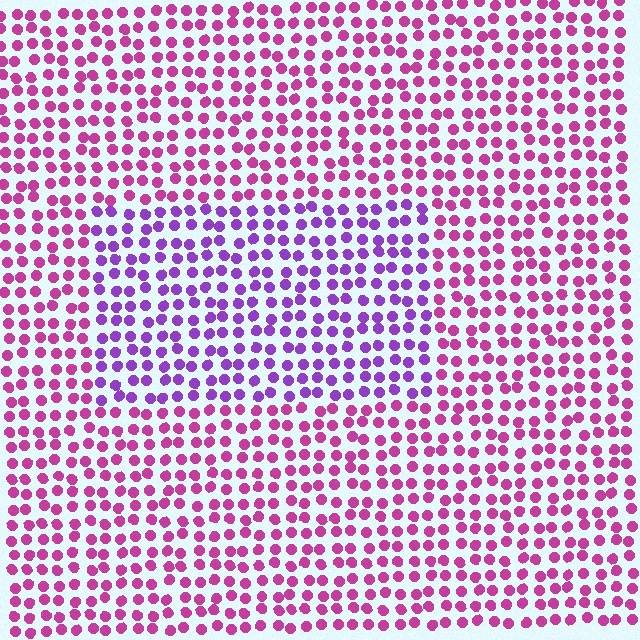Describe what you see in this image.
The image is filled with small magenta elements in a uniform arrangement. A rectangle-shaped region is visible where the elements are tinted to a slightly different hue, forming a subtle color boundary.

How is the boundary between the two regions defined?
The boundary is defined purely by a slight shift in hue (about 40 degrees). Spacing, size, and orientation are identical on both sides.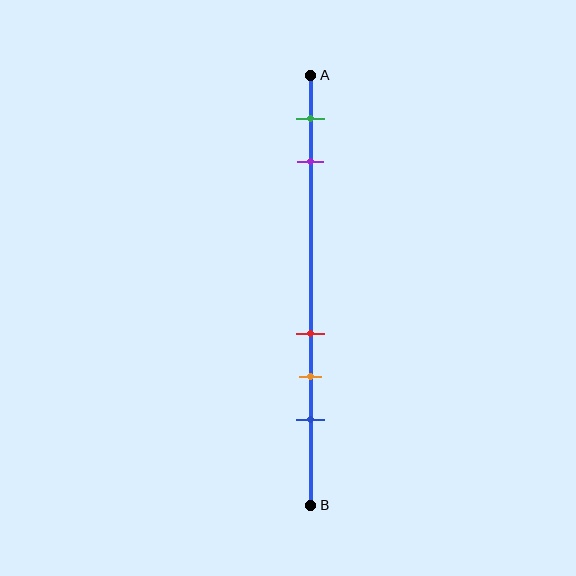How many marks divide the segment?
There are 5 marks dividing the segment.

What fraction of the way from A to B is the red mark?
The red mark is approximately 60% (0.6) of the way from A to B.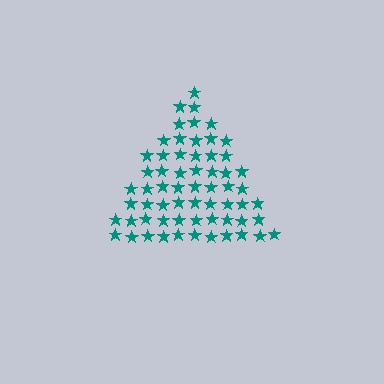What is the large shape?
The large shape is a triangle.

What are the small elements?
The small elements are stars.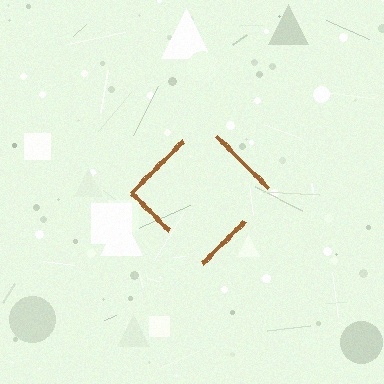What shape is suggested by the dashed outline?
The dashed outline suggests a diamond.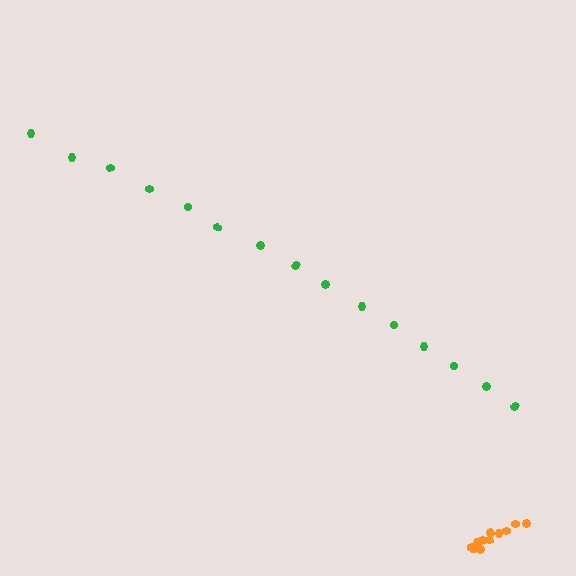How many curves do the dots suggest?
There are 2 distinct paths.